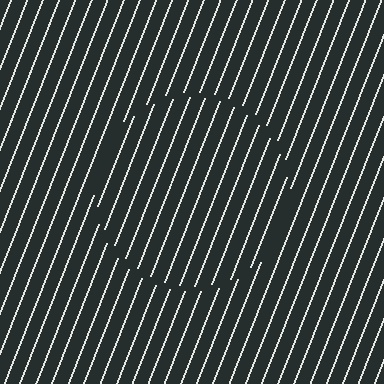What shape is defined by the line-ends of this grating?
An illusory circle. The interior of the shape contains the same grating, shifted by half a period — the contour is defined by the phase discontinuity where line-ends from the inner and outer gratings abut.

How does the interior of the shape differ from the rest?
The interior of the shape contains the same grating, shifted by half a period — the contour is defined by the phase discontinuity where line-ends from the inner and outer gratings abut.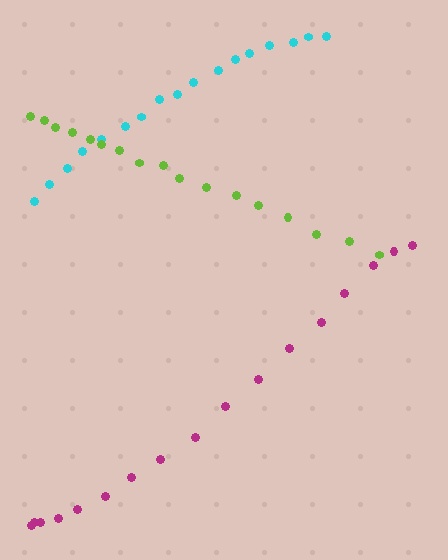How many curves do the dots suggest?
There are 3 distinct paths.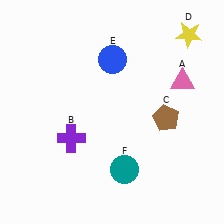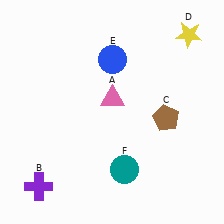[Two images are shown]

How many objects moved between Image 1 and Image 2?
2 objects moved between the two images.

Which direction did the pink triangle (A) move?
The pink triangle (A) moved left.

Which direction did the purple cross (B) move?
The purple cross (B) moved down.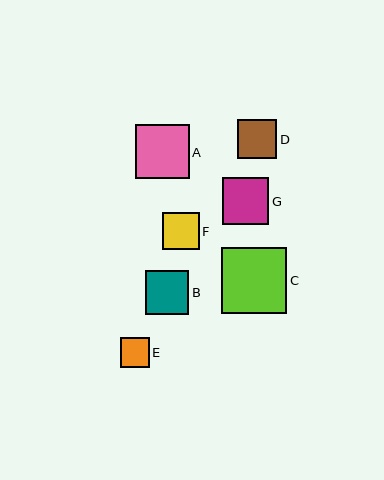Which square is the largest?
Square C is the largest with a size of approximately 66 pixels.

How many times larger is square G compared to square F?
Square G is approximately 1.3 times the size of square F.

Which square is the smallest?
Square E is the smallest with a size of approximately 29 pixels.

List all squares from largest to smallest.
From largest to smallest: C, A, G, B, D, F, E.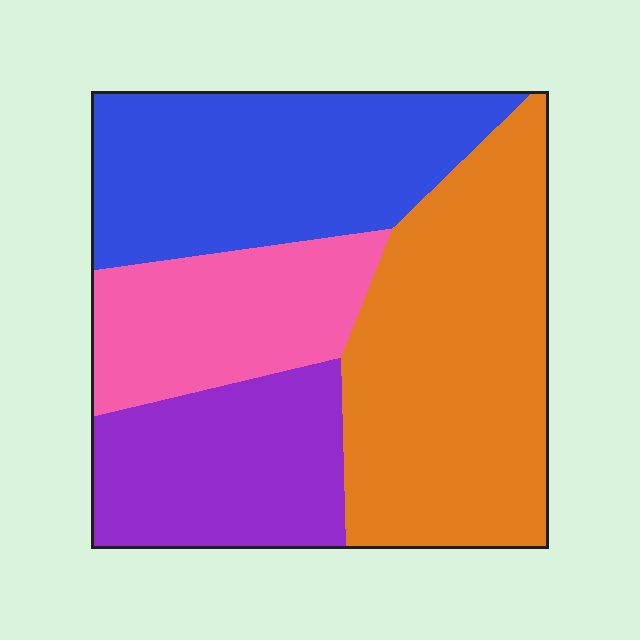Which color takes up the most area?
Orange, at roughly 35%.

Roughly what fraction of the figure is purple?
Purple takes up about one fifth (1/5) of the figure.